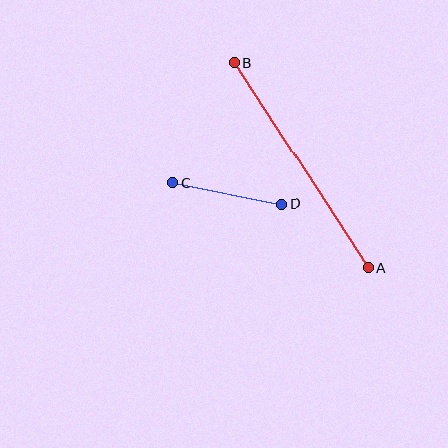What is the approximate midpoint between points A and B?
The midpoint is at approximately (301, 165) pixels.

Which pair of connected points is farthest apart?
Points A and B are farthest apart.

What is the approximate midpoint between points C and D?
The midpoint is at approximately (227, 193) pixels.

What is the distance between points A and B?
The distance is approximately 245 pixels.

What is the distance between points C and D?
The distance is approximately 111 pixels.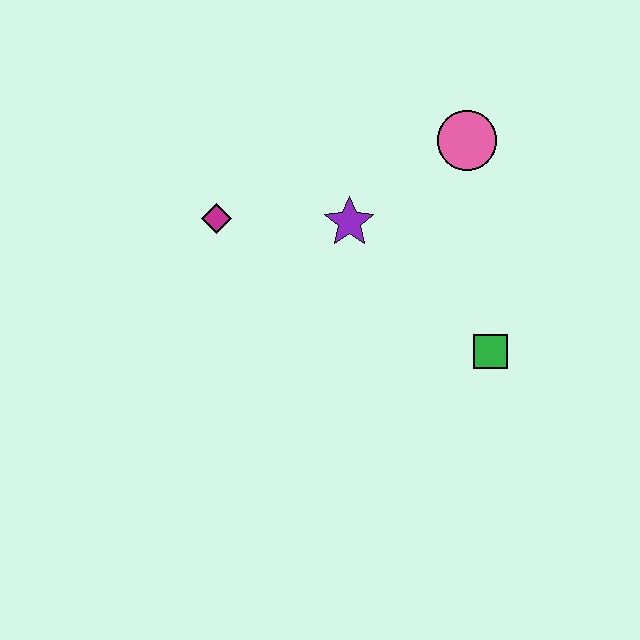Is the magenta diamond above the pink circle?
No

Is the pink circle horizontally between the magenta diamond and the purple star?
No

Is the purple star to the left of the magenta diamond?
No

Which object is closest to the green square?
The purple star is closest to the green square.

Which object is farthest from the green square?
The magenta diamond is farthest from the green square.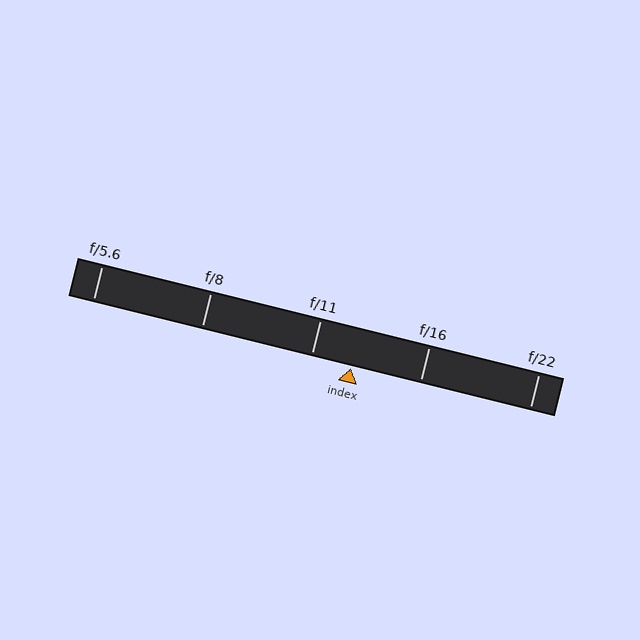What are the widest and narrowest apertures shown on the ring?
The widest aperture shown is f/5.6 and the narrowest is f/22.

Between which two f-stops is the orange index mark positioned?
The index mark is between f/11 and f/16.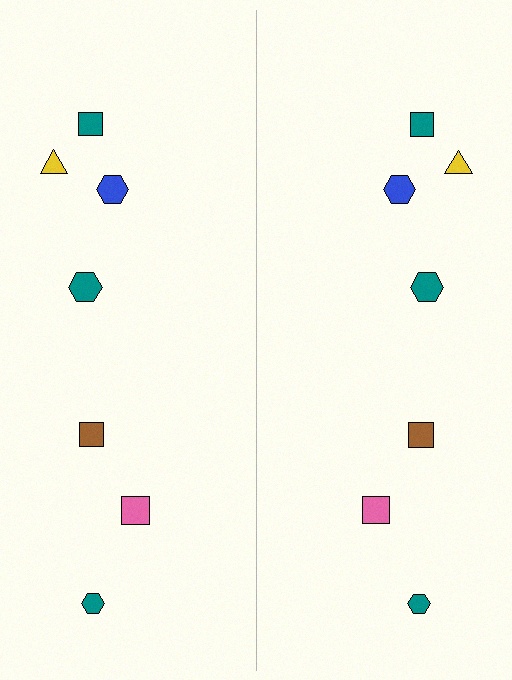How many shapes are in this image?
There are 14 shapes in this image.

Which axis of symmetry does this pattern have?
The pattern has a vertical axis of symmetry running through the center of the image.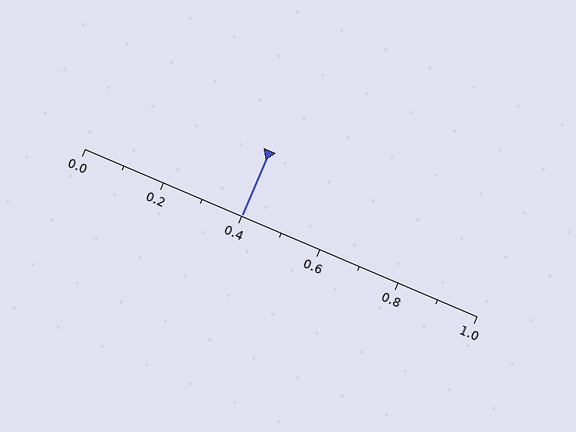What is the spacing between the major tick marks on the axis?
The major ticks are spaced 0.2 apart.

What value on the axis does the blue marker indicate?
The marker indicates approximately 0.4.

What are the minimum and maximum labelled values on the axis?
The axis runs from 0.0 to 1.0.